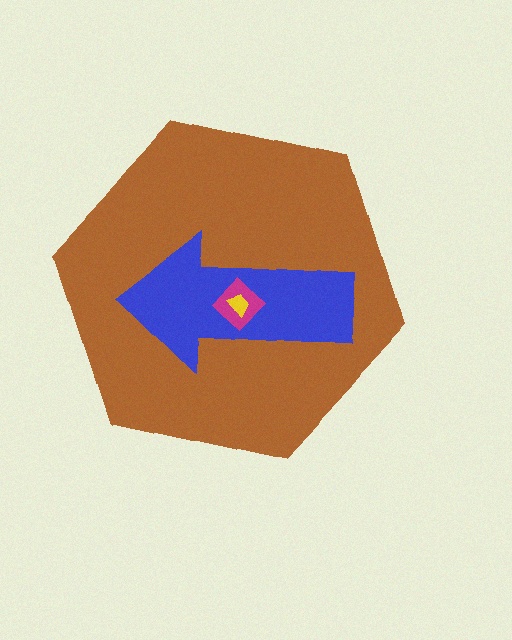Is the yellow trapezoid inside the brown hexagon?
Yes.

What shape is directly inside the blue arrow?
The magenta diamond.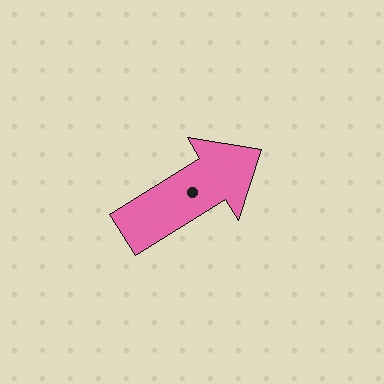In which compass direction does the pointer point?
Northeast.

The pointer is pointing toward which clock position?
Roughly 2 o'clock.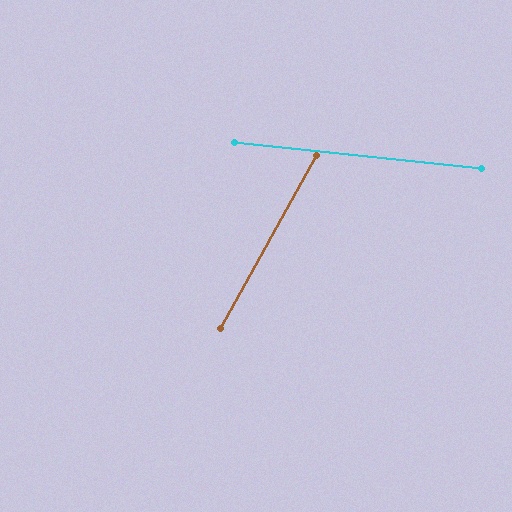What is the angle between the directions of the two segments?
Approximately 67 degrees.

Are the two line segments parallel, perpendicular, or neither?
Neither parallel nor perpendicular — they differ by about 67°.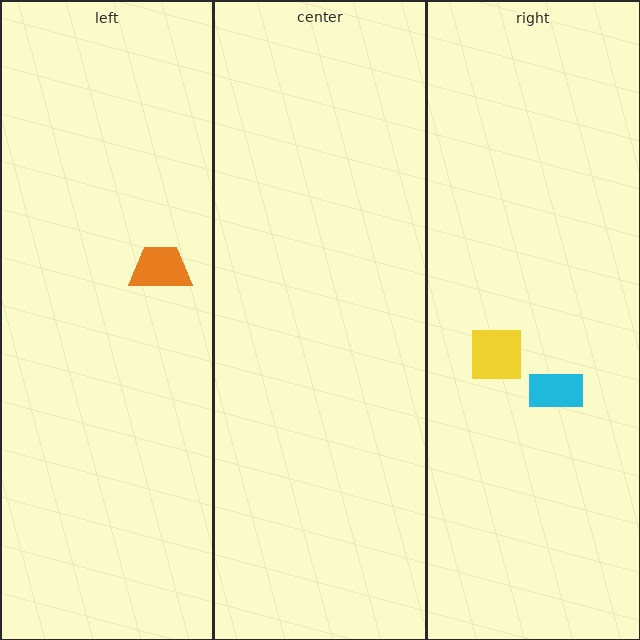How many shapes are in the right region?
2.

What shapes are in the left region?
The orange trapezoid.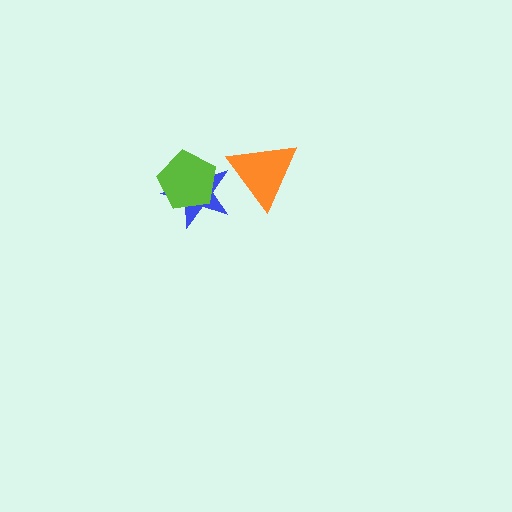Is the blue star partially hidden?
Yes, it is partially covered by another shape.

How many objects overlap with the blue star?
2 objects overlap with the blue star.